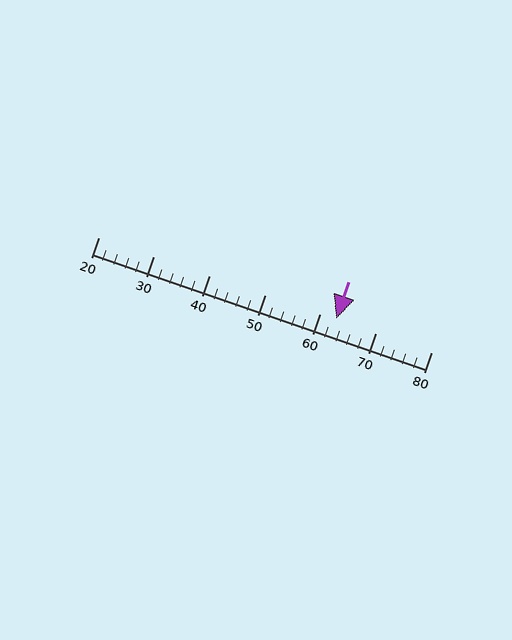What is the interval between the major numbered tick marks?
The major tick marks are spaced 10 units apart.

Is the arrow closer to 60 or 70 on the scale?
The arrow is closer to 60.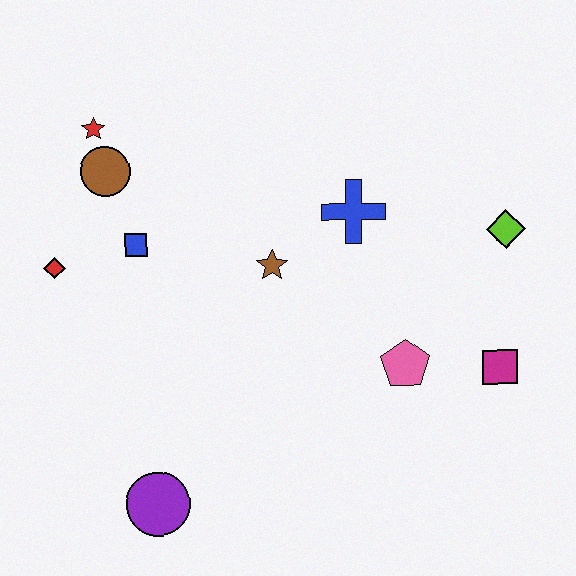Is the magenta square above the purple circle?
Yes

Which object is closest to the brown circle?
The red star is closest to the brown circle.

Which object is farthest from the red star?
The magenta square is farthest from the red star.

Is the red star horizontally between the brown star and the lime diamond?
No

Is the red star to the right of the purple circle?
No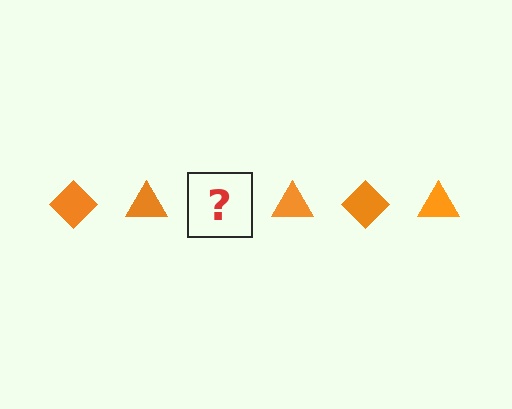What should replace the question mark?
The question mark should be replaced with an orange diamond.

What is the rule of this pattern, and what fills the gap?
The rule is that the pattern cycles through diamond, triangle shapes in orange. The gap should be filled with an orange diamond.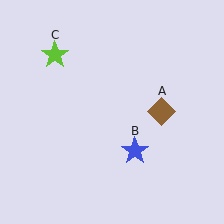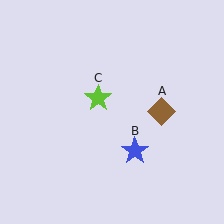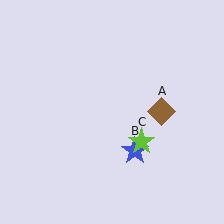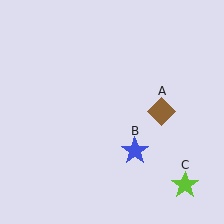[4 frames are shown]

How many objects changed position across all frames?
1 object changed position: lime star (object C).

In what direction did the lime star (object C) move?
The lime star (object C) moved down and to the right.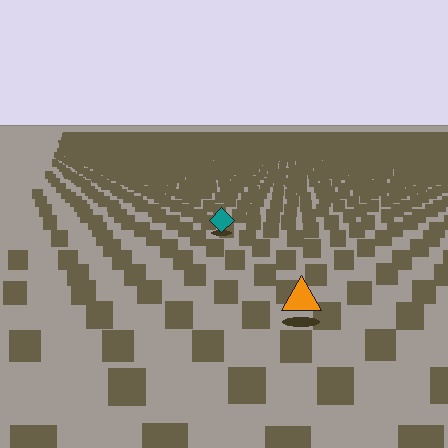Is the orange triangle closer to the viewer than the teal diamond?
Yes. The orange triangle is closer — you can tell from the texture gradient: the ground texture is coarser near it.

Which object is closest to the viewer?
The orange triangle is closest. The texture marks near it are larger and more spread out.